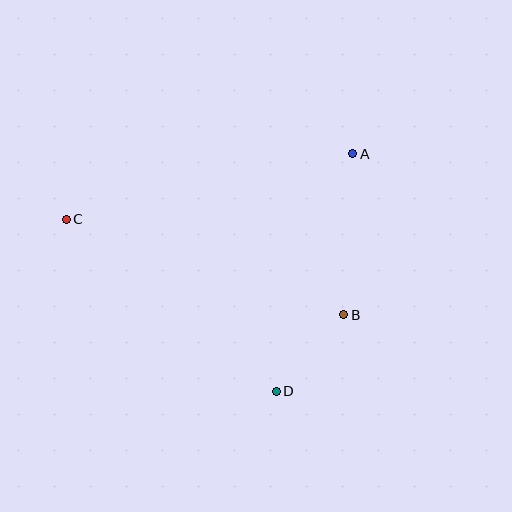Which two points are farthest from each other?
Points A and C are farthest from each other.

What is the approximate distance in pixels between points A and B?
The distance between A and B is approximately 161 pixels.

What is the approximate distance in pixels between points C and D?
The distance between C and D is approximately 271 pixels.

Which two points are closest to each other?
Points B and D are closest to each other.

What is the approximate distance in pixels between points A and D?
The distance between A and D is approximately 250 pixels.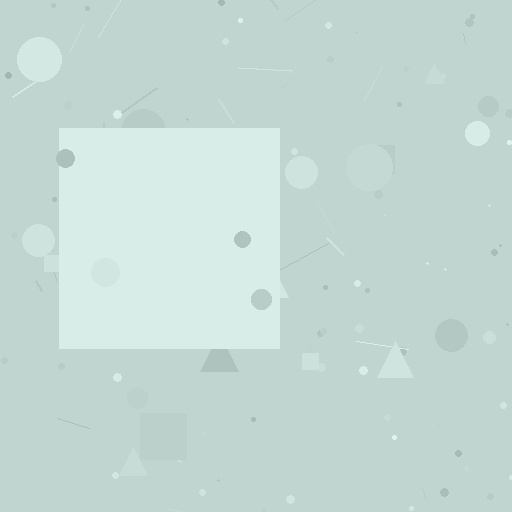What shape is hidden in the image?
A square is hidden in the image.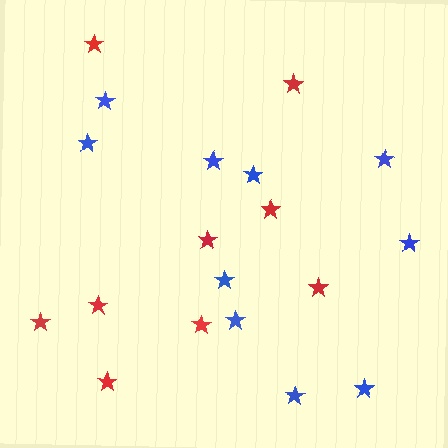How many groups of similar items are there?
There are 2 groups: one group of blue stars (10) and one group of red stars (9).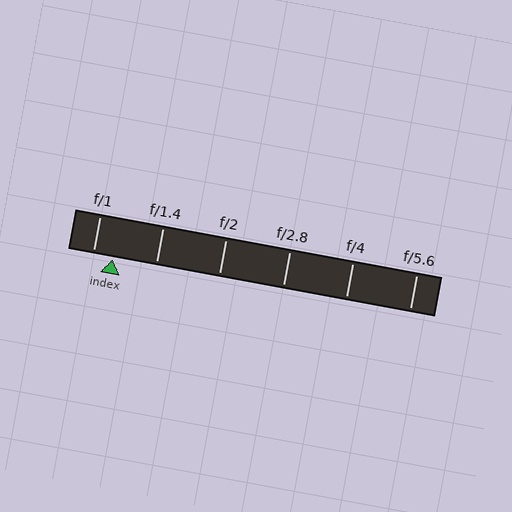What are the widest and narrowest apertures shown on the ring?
The widest aperture shown is f/1 and the narrowest is f/5.6.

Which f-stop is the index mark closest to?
The index mark is closest to f/1.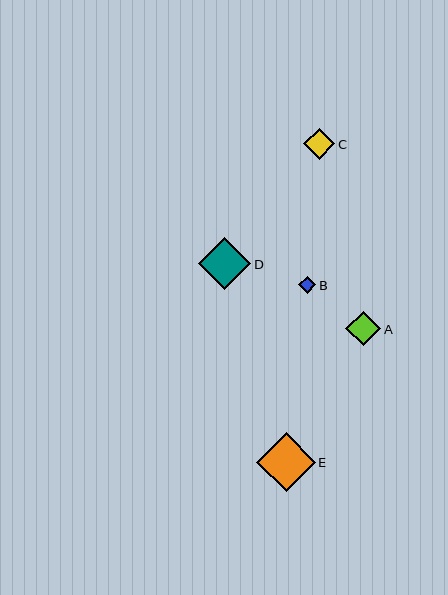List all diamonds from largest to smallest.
From largest to smallest: E, D, A, C, B.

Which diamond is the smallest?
Diamond B is the smallest with a size of approximately 17 pixels.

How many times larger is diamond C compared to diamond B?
Diamond C is approximately 1.8 times the size of diamond B.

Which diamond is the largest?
Diamond E is the largest with a size of approximately 59 pixels.